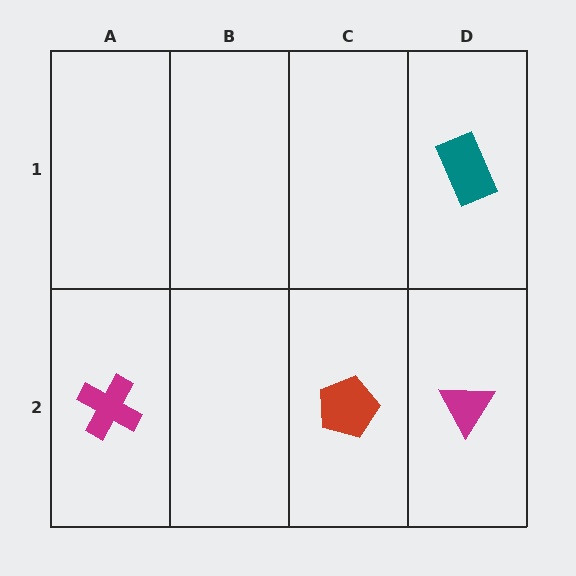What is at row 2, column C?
A red pentagon.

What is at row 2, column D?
A magenta triangle.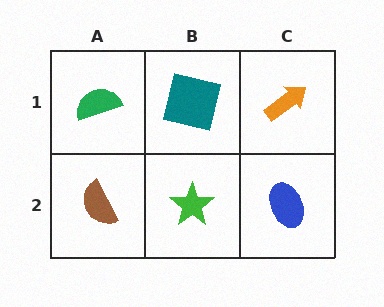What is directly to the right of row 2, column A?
A green star.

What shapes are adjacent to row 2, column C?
An orange arrow (row 1, column C), a green star (row 2, column B).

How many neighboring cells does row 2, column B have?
3.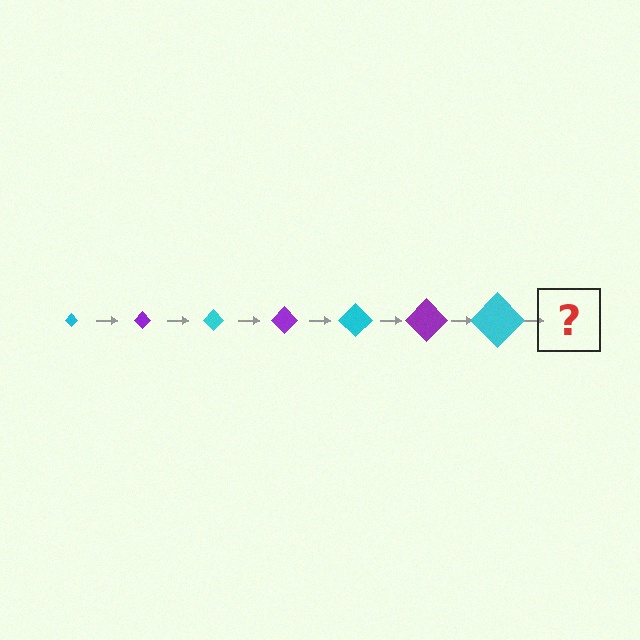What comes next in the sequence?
The next element should be a purple diamond, larger than the previous one.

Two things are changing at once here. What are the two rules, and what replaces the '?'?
The two rules are that the diamond grows larger each step and the color cycles through cyan and purple. The '?' should be a purple diamond, larger than the previous one.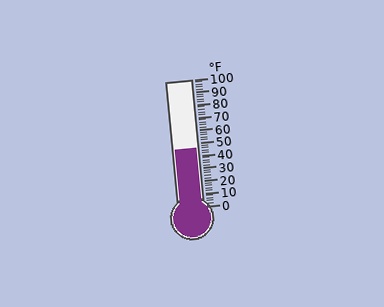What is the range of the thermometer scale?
The thermometer scale ranges from 0°F to 100°F.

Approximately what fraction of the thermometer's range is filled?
The thermometer is filled to approximately 45% of its range.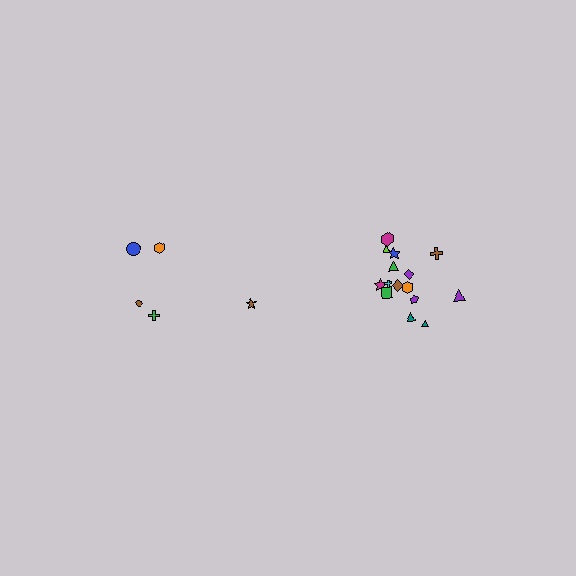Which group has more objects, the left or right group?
The right group.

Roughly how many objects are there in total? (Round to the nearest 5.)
Roughly 20 objects in total.